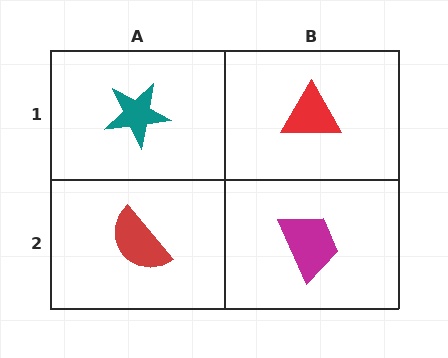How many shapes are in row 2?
2 shapes.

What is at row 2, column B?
A magenta trapezoid.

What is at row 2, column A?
A red semicircle.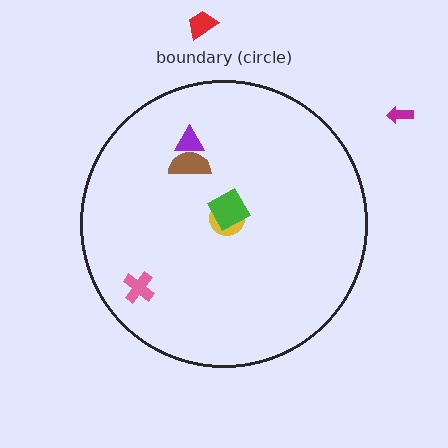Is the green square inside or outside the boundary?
Inside.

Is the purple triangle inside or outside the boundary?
Inside.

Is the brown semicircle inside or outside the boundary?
Inside.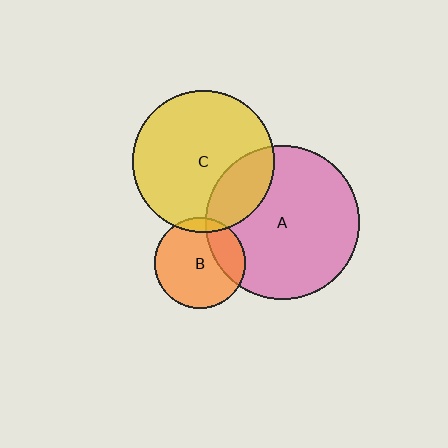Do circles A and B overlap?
Yes.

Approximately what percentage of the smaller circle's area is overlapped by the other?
Approximately 25%.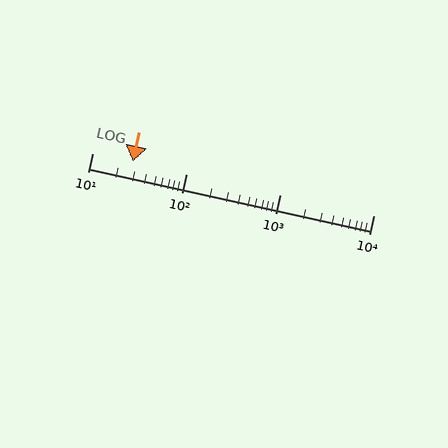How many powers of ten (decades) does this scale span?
The scale spans 3 decades, from 10 to 10000.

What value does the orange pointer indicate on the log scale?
The pointer indicates approximately 27.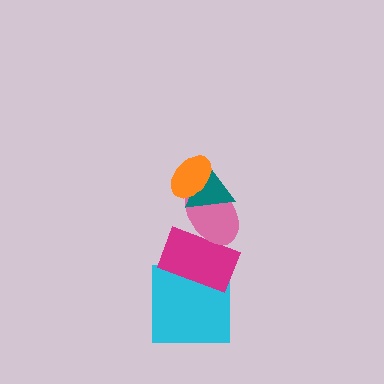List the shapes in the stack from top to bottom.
From top to bottom: the orange ellipse, the teal triangle, the pink ellipse, the magenta rectangle, the cyan square.